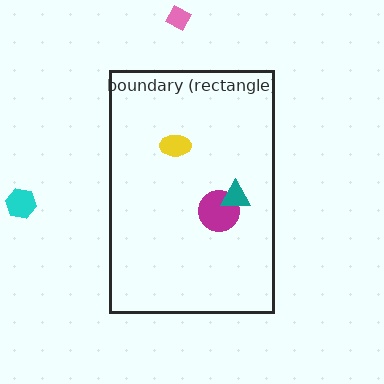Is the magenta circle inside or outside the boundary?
Inside.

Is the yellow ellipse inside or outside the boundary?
Inside.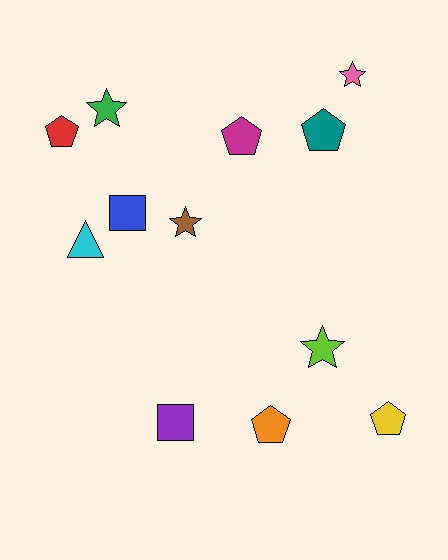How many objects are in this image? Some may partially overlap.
There are 12 objects.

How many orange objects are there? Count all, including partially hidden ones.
There is 1 orange object.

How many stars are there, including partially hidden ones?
There are 4 stars.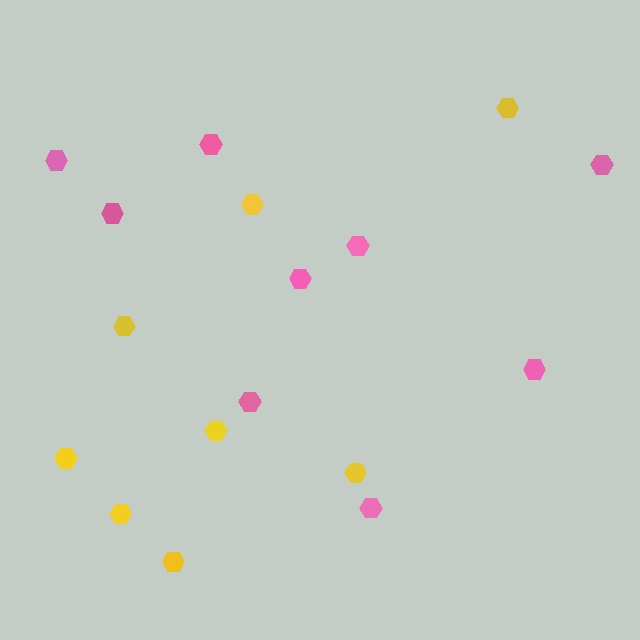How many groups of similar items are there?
There are 2 groups: one group of yellow hexagons (8) and one group of pink hexagons (9).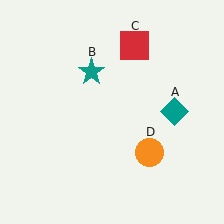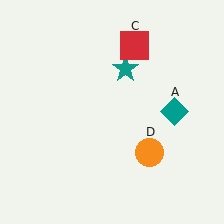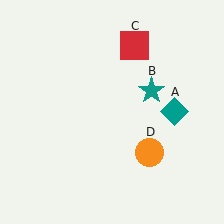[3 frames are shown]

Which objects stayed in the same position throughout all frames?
Teal diamond (object A) and red square (object C) and orange circle (object D) remained stationary.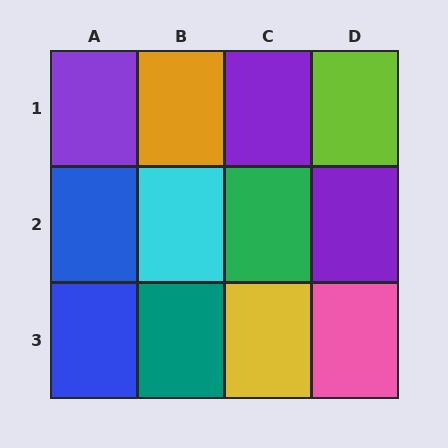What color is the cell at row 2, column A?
Blue.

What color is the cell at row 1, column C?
Purple.